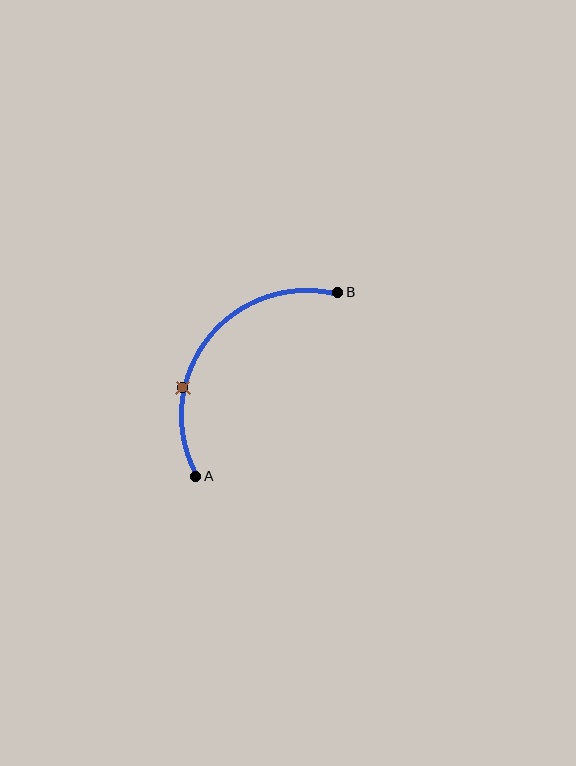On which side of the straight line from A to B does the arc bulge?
The arc bulges above and to the left of the straight line connecting A and B.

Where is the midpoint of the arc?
The arc midpoint is the point on the curve farthest from the straight line joining A and B. It sits above and to the left of that line.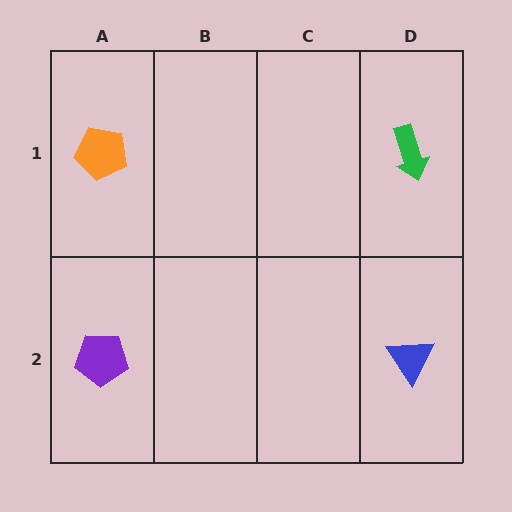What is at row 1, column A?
An orange pentagon.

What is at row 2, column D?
A blue triangle.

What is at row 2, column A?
A purple pentagon.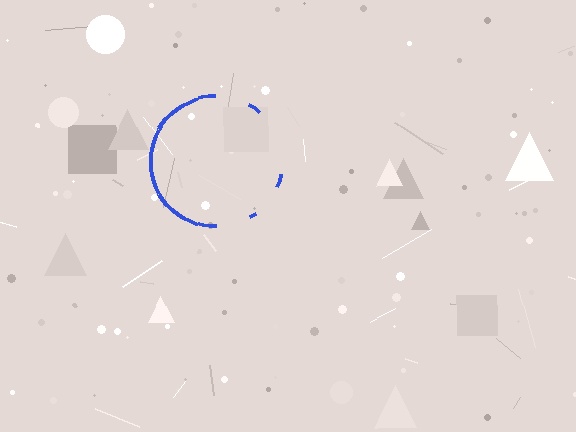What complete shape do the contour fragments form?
The contour fragments form a circle.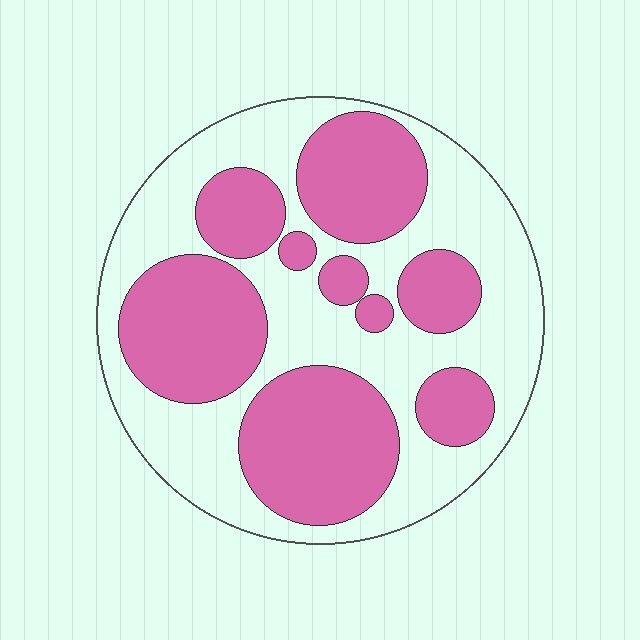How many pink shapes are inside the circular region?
9.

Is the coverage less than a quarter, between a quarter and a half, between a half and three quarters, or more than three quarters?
Between a quarter and a half.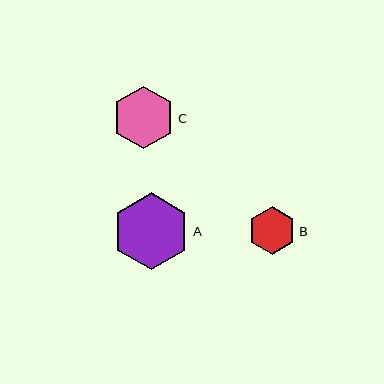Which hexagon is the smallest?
Hexagon B is the smallest with a size of approximately 47 pixels.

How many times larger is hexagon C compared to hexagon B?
Hexagon C is approximately 1.3 times the size of hexagon B.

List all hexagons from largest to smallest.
From largest to smallest: A, C, B.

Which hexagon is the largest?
Hexagon A is the largest with a size of approximately 77 pixels.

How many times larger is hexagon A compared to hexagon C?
Hexagon A is approximately 1.2 times the size of hexagon C.